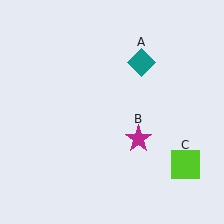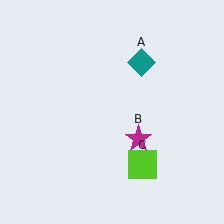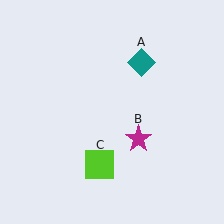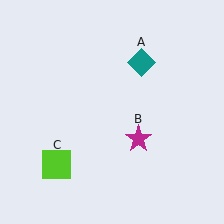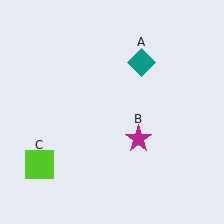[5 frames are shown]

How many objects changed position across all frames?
1 object changed position: lime square (object C).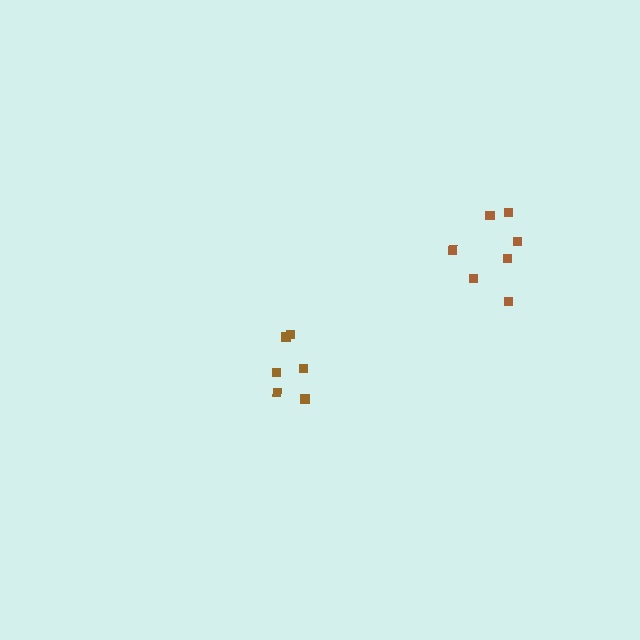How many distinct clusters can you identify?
There are 2 distinct clusters.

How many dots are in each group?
Group 1: 6 dots, Group 2: 8 dots (14 total).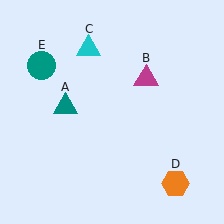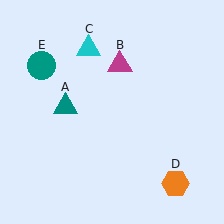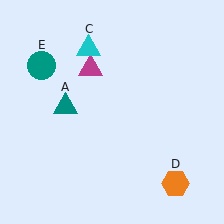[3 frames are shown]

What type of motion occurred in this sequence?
The magenta triangle (object B) rotated counterclockwise around the center of the scene.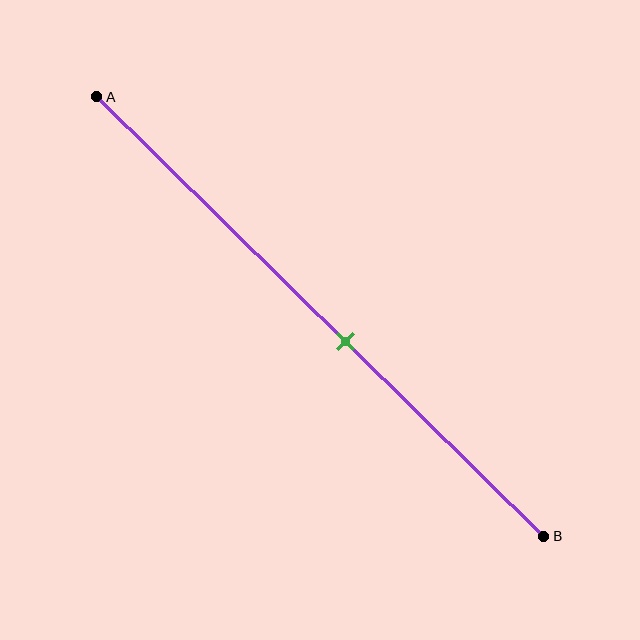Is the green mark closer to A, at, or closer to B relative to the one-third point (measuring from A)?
The green mark is closer to point B than the one-third point of segment AB.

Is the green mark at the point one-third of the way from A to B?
No, the mark is at about 55% from A, not at the 33% one-third point.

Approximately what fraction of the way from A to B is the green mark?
The green mark is approximately 55% of the way from A to B.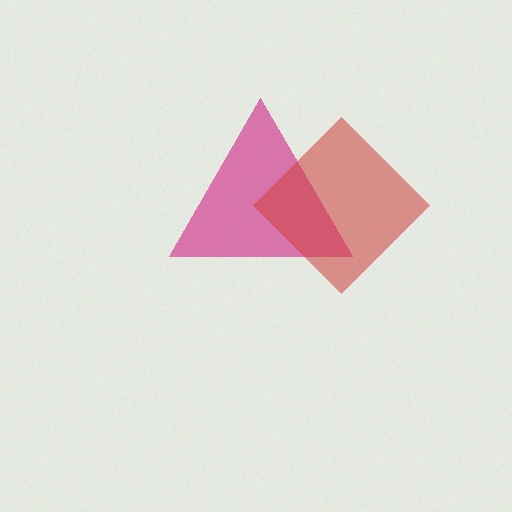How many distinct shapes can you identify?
There are 2 distinct shapes: a magenta triangle, a red diamond.